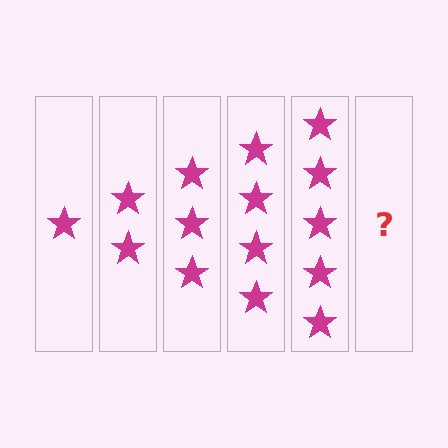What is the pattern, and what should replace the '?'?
The pattern is that each step adds one more star. The '?' should be 6 stars.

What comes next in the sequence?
The next element should be 6 stars.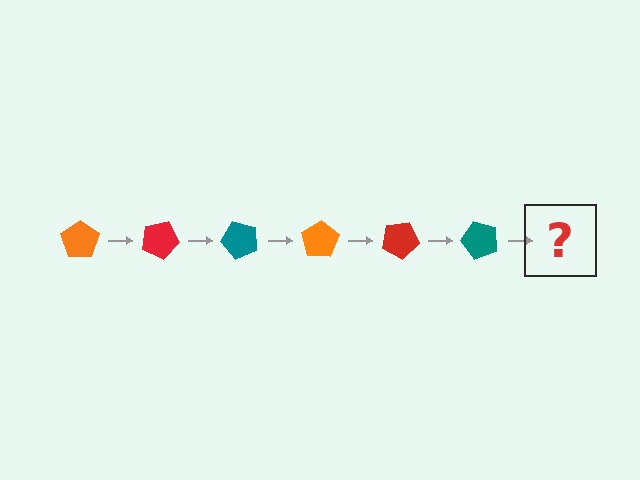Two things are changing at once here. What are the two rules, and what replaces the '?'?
The two rules are that it rotates 25 degrees each step and the color cycles through orange, red, and teal. The '?' should be an orange pentagon, rotated 150 degrees from the start.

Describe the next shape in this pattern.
It should be an orange pentagon, rotated 150 degrees from the start.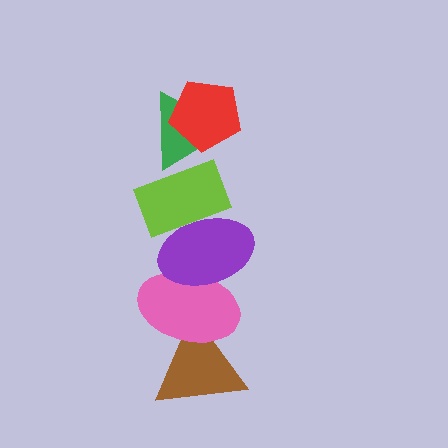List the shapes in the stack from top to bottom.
From top to bottom: the red pentagon, the green triangle, the lime rectangle, the purple ellipse, the pink ellipse, the brown triangle.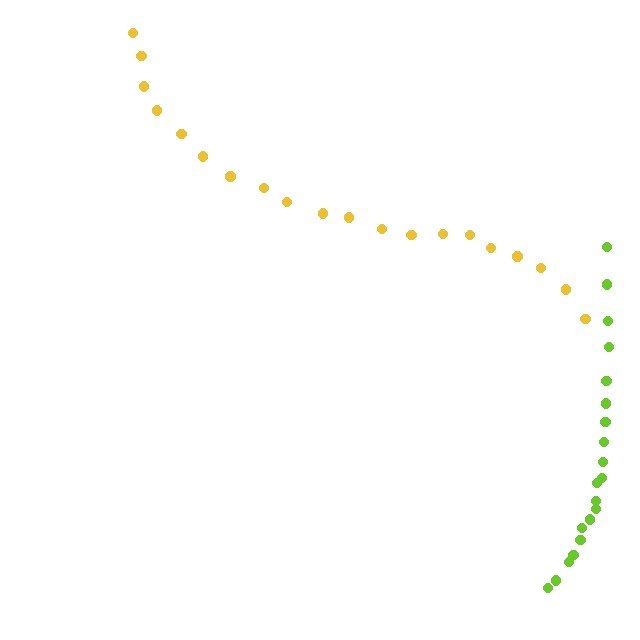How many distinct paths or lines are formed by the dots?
There are 2 distinct paths.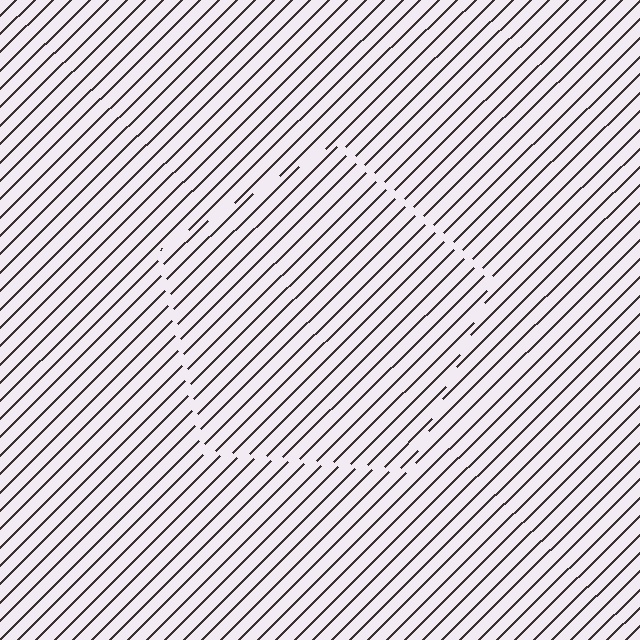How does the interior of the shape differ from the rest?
The interior of the shape contains the same grating, shifted by half a period — the contour is defined by the phase discontinuity where line-ends from the inner and outer gratings abut.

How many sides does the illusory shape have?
5 sides — the line-ends trace a pentagon.